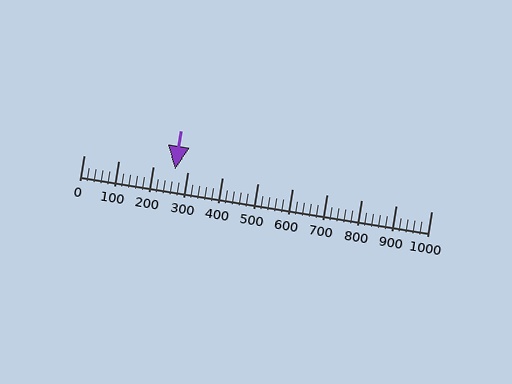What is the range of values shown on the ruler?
The ruler shows values from 0 to 1000.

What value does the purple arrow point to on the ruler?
The purple arrow points to approximately 263.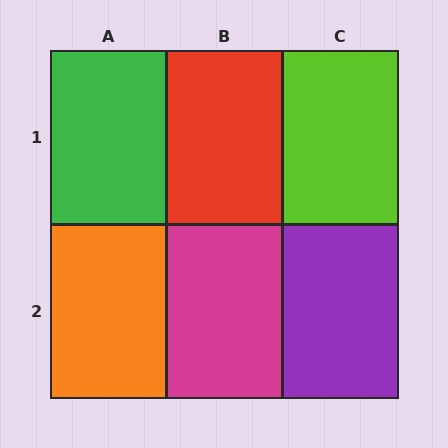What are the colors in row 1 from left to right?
Green, red, lime.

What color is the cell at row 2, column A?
Orange.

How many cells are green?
1 cell is green.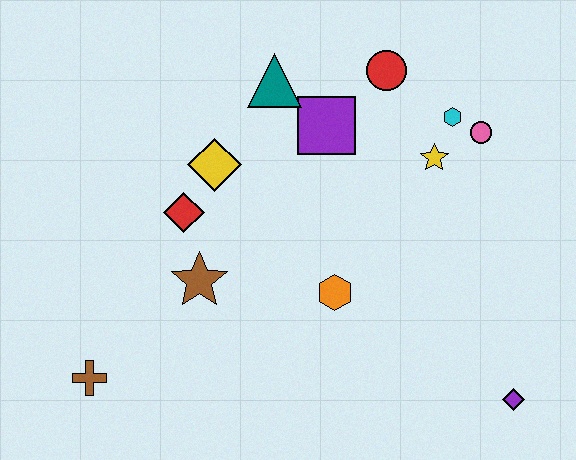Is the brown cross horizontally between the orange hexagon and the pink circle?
No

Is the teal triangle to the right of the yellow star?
No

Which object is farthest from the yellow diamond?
The purple diamond is farthest from the yellow diamond.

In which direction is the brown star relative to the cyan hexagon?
The brown star is to the left of the cyan hexagon.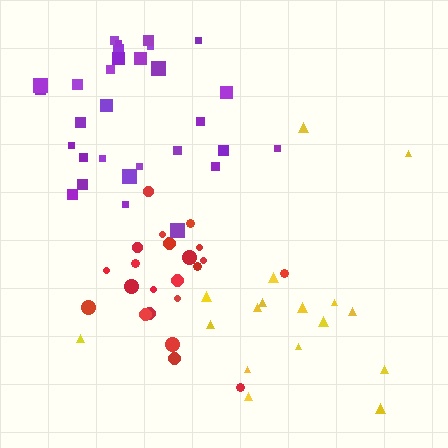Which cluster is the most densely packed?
Purple.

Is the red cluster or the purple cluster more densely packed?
Purple.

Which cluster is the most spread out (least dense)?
Yellow.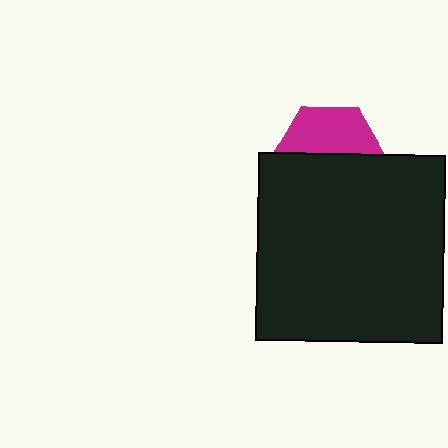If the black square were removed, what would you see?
You would see the complete magenta hexagon.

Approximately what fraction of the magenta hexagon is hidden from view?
Roughly 55% of the magenta hexagon is hidden behind the black square.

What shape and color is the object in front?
The object in front is a black square.